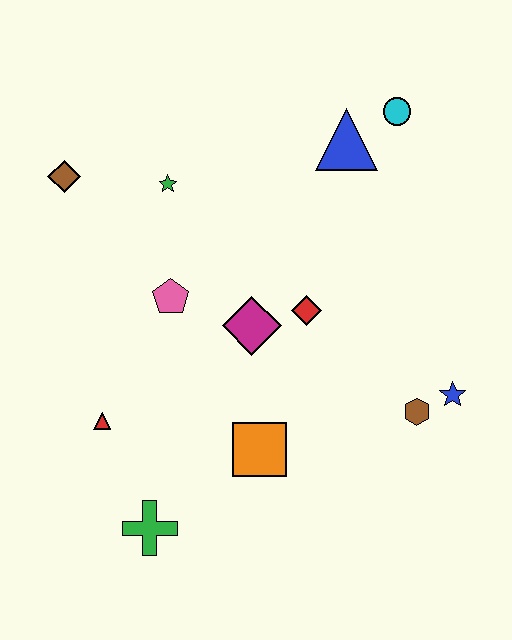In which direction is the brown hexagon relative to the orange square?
The brown hexagon is to the right of the orange square.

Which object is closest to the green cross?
The red triangle is closest to the green cross.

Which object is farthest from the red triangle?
The cyan circle is farthest from the red triangle.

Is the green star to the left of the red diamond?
Yes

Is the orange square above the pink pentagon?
No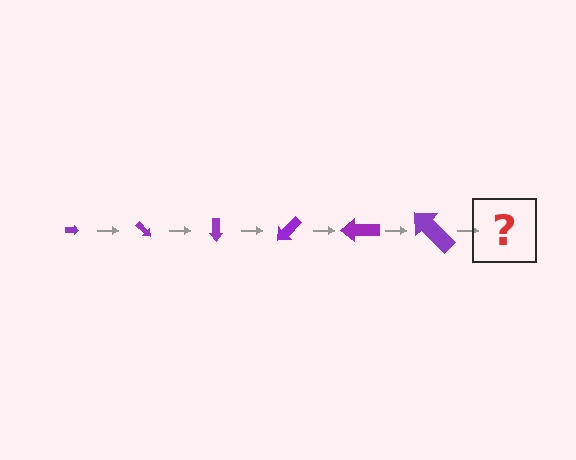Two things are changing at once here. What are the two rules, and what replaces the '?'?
The two rules are that the arrow grows larger each step and it rotates 45 degrees each step. The '?' should be an arrow, larger than the previous one and rotated 270 degrees from the start.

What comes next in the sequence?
The next element should be an arrow, larger than the previous one and rotated 270 degrees from the start.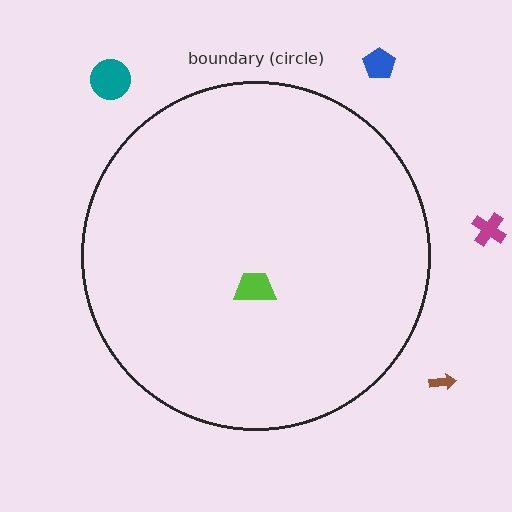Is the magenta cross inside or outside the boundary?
Outside.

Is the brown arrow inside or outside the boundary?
Outside.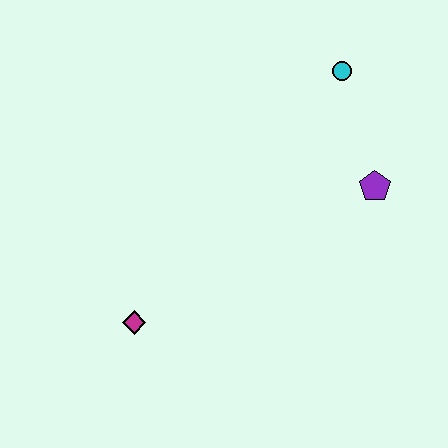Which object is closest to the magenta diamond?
The purple pentagon is closest to the magenta diamond.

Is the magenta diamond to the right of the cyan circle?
No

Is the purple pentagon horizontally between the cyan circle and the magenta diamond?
No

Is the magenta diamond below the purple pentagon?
Yes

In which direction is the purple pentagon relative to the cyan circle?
The purple pentagon is below the cyan circle.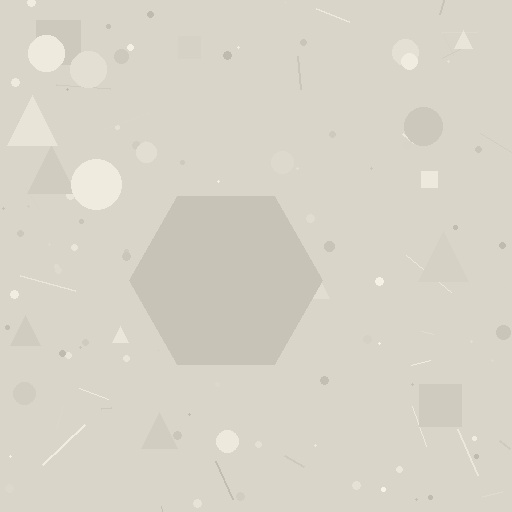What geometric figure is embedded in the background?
A hexagon is embedded in the background.